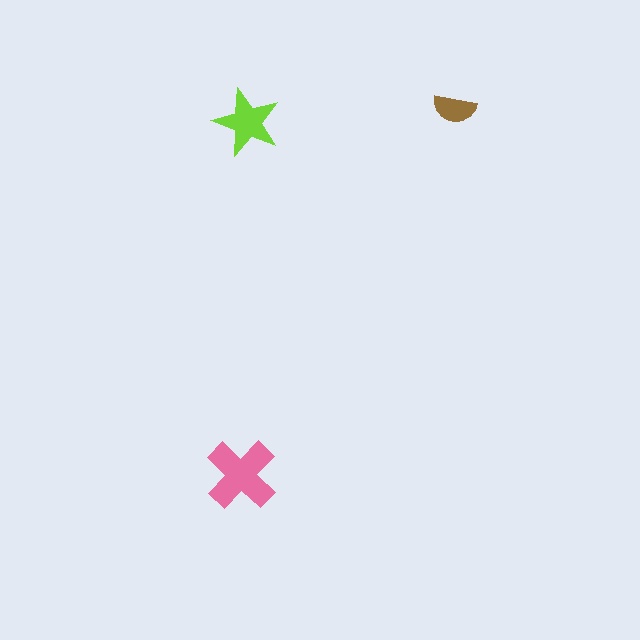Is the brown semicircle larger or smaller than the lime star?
Smaller.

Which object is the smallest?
The brown semicircle.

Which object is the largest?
The pink cross.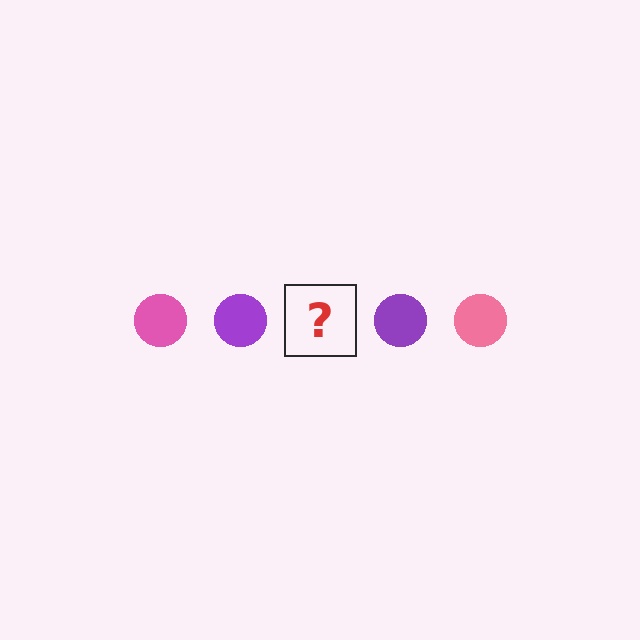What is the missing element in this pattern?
The missing element is a pink circle.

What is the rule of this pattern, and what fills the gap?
The rule is that the pattern cycles through pink, purple circles. The gap should be filled with a pink circle.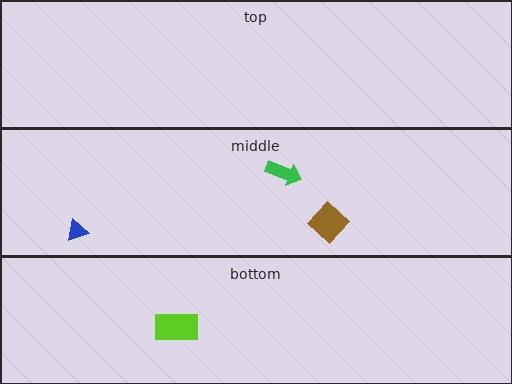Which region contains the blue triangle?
The middle region.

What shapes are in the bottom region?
The lime rectangle.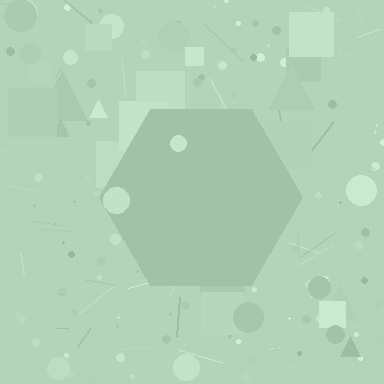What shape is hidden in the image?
A hexagon is hidden in the image.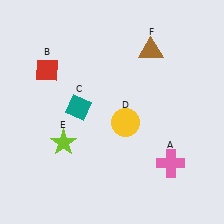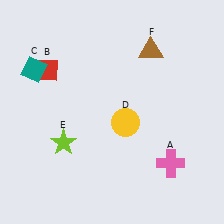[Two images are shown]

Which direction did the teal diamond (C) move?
The teal diamond (C) moved left.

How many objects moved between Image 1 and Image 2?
1 object moved between the two images.